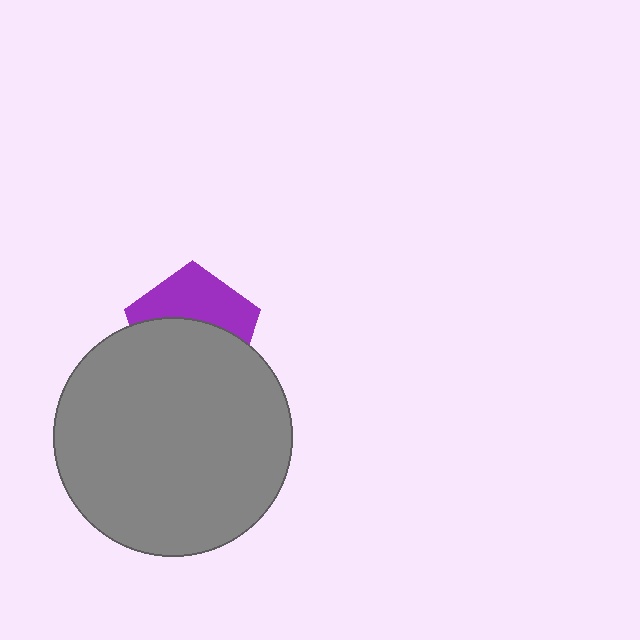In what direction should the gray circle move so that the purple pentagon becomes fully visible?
The gray circle should move down. That is the shortest direction to clear the overlap and leave the purple pentagon fully visible.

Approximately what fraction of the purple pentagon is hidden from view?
Roughly 57% of the purple pentagon is hidden behind the gray circle.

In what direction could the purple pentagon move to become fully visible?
The purple pentagon could move up. That would shift it out from behind the gray circle entirely.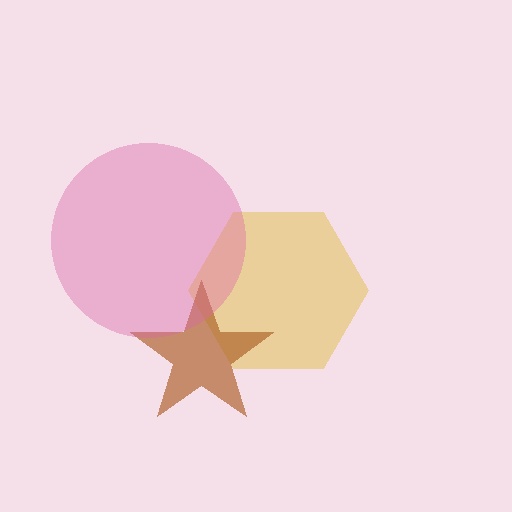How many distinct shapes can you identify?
There are 3 distinct shapes: a yellow hexagon, a brown star, a pink circle.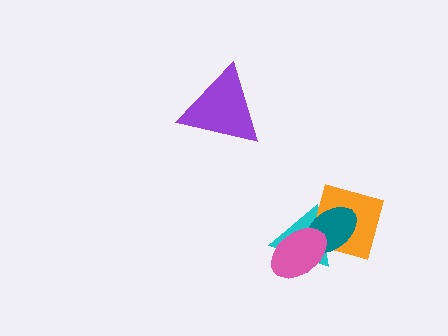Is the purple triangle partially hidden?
No, no other shape covers it.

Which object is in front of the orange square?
The teal ellipse is in front of the orange square.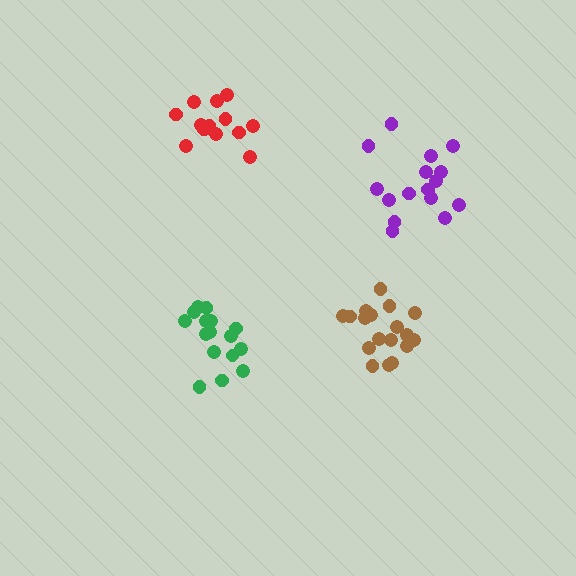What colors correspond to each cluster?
The clusters are colored: red, green, brown, purple.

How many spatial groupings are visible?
There are 4 spatial groupings.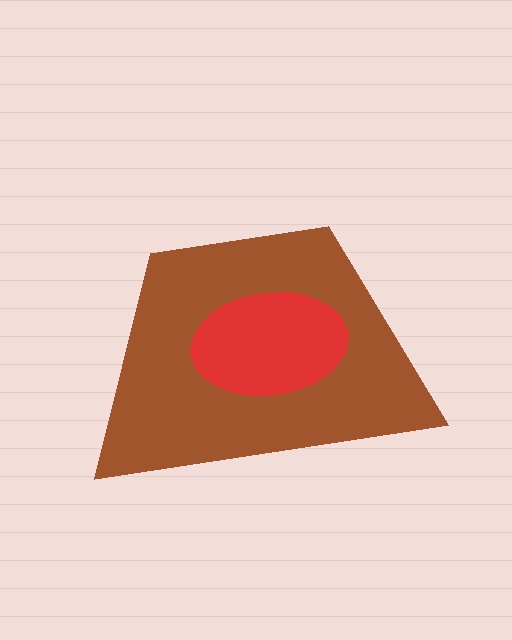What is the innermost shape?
The red ellipse.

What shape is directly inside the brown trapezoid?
The red ellipse.